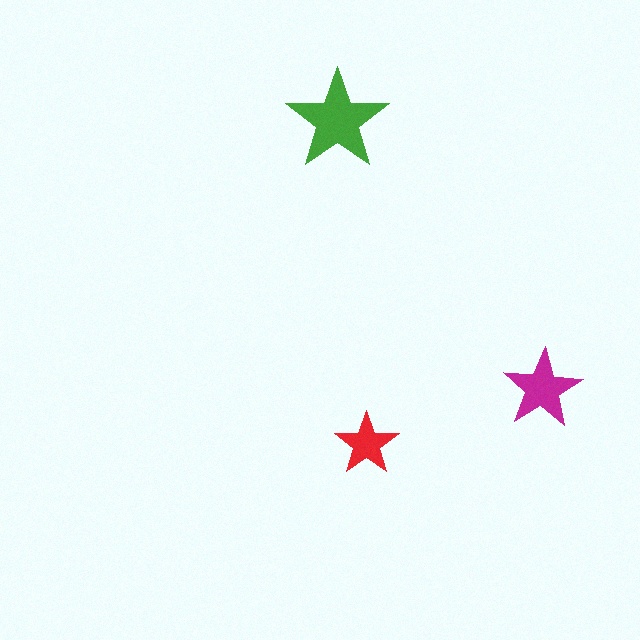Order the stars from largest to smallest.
the green one, the magenta one, the red one.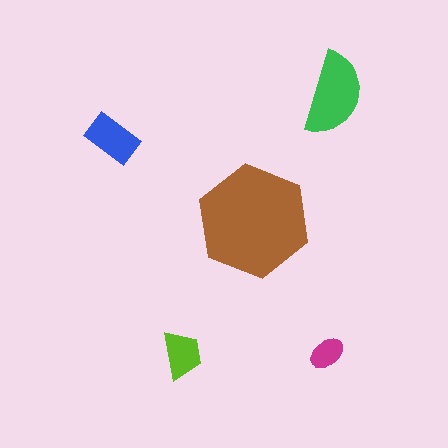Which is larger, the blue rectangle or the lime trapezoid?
The blue rectangle.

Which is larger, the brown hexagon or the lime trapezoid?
The brown hexagon.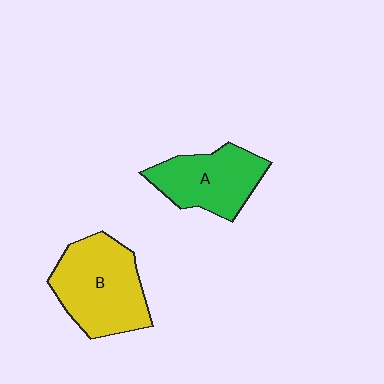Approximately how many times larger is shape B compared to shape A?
Approximately 1.3 times.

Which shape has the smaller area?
Shape A (green).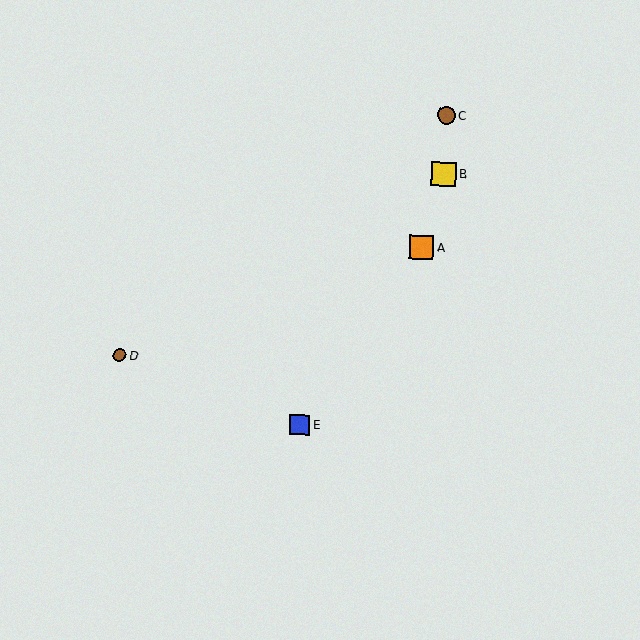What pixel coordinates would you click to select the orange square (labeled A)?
Click at (421, 247) to select the orange square A.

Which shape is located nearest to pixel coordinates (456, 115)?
The brown circle (labeled C) at (446, 115) is nearest to that location.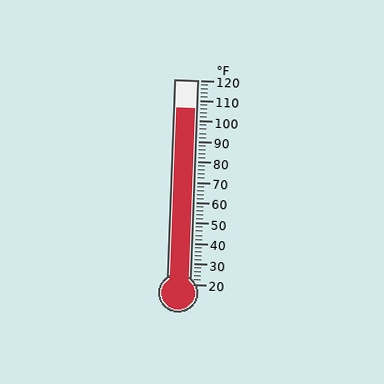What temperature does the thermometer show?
The thermometer shows approximately 106°F.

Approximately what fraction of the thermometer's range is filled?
The thermometer is filled to approximately 85% of its range.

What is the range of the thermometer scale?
The thermometer scale ranges from 20°F to 120°F.